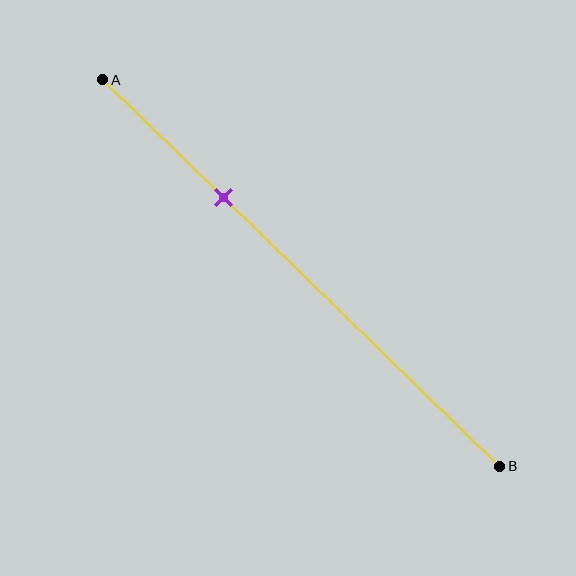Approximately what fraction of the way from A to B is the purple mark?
The purple mark is approximately 30% of the way from A to B.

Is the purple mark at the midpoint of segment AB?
No, the mark is at about 30% from A, not at the 50% midpoint.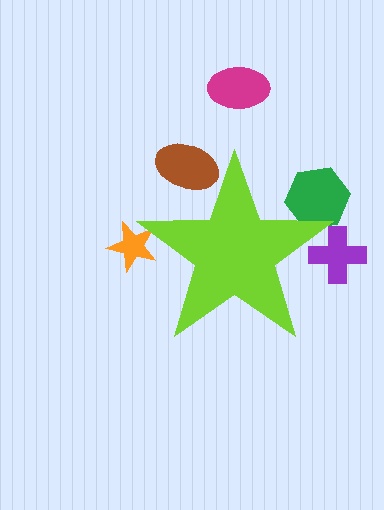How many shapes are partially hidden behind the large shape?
4 shapes are partially hidden.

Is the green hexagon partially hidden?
Yes, the green hexagon is partially hidden behind the lime star.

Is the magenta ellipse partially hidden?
No, the magenta ellipse is fully visible.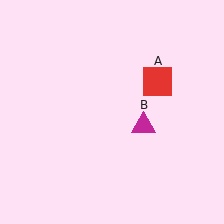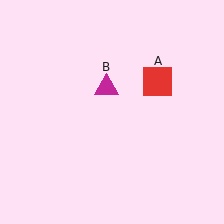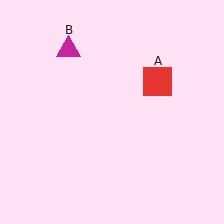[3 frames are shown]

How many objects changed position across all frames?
1 object changed position: magenta triangle (object B).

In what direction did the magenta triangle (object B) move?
The magenta triangle (object B) moved up and to the left.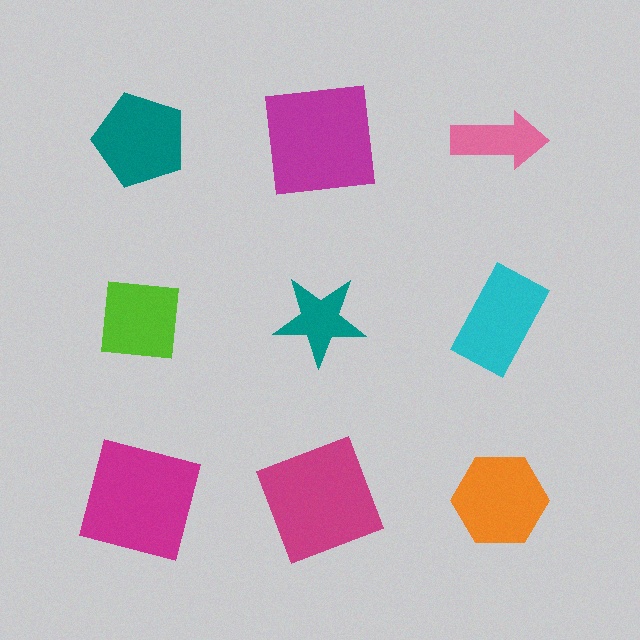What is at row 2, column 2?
A teal star.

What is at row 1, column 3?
A pink arrow.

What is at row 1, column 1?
A teal pentagon.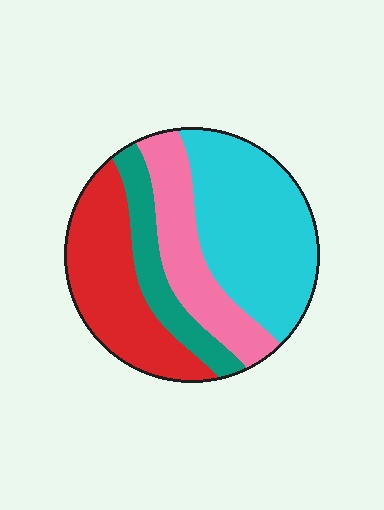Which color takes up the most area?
Cyan, at roughly 40%.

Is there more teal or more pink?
Pink.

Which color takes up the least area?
Teal, at roughly 15%.